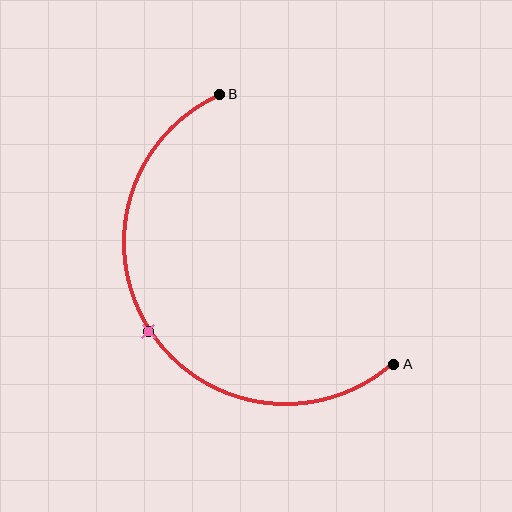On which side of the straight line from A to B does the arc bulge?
The arc bulges to the left of the straight line connecting A and B.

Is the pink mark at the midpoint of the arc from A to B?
Yes. The pink mark lies on the arc at equal arc-length from both A and B — it is the arc midpoint.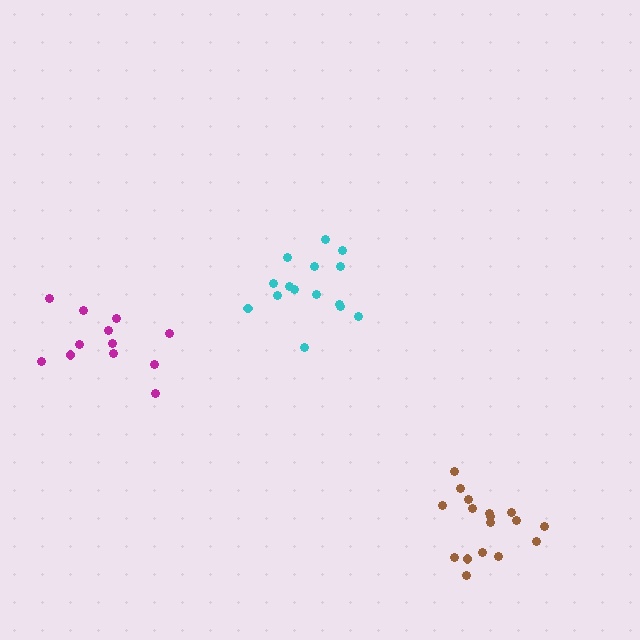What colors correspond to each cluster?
The clusters are colored: brown, magenta, cyan.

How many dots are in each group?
Group 1: 17 dots, Group 2: 12 dots, Group 3: 15 dots (44 total).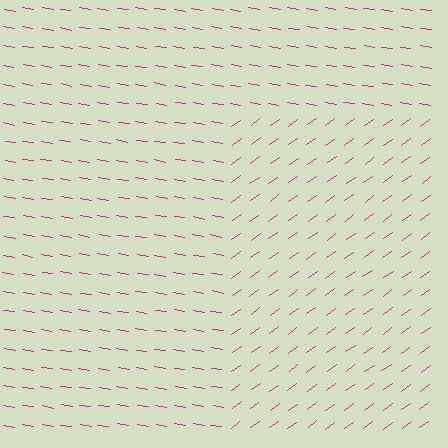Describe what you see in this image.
The image is filled with small magenta line segments. A rectangle region in the image has lines oriented differently from the surrounding lines, creating a visible texture boundary.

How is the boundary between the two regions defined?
The boundary is defined purely by a change in line orientation (approximately 45 degrees difference). All lines are the same color and thickness.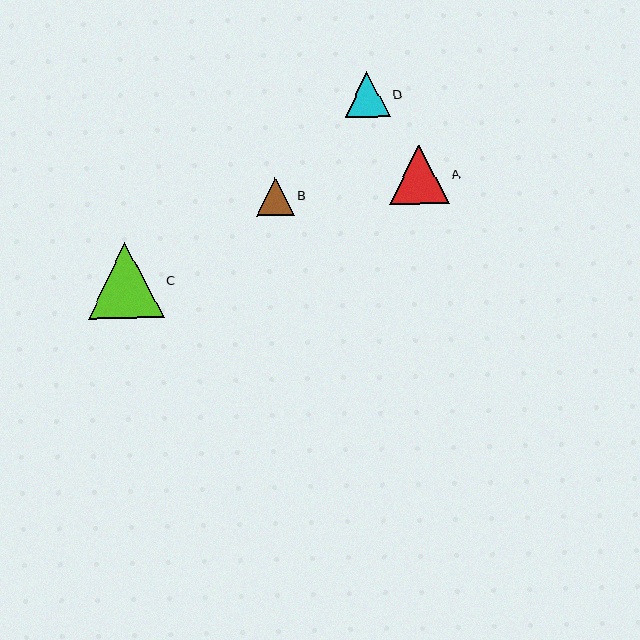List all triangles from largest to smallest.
From largest to smallest: C, A, D, B.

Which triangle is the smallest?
Triangle B is the smallest with a size of approximately 38 pixels.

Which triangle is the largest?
Triangle C is the largest with a size of approximately 76 pixels.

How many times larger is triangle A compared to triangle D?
Triangle A is approximately 1.3 times the size of triangle D.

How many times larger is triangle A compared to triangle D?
Triangle A is approximately 1.3 times the size of triangle D.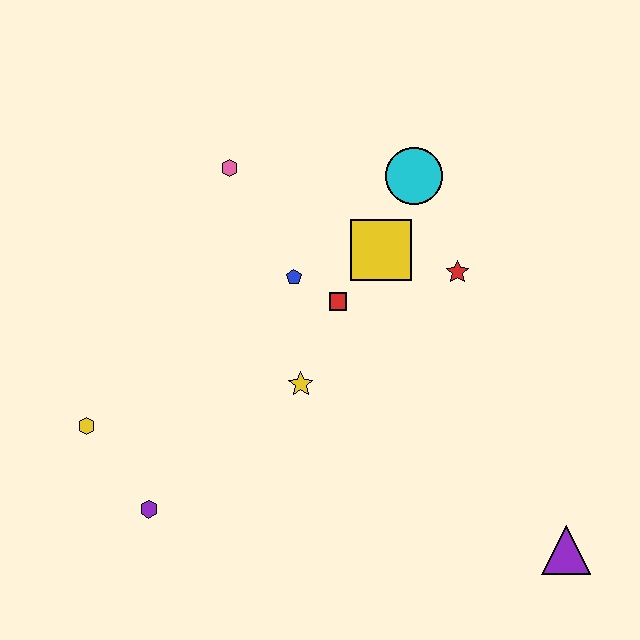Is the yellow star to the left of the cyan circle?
Yes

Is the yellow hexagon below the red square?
Yes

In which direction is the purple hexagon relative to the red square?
The purple hexagon is below the red square.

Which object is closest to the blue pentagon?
The red square is closest to the blue pentagon.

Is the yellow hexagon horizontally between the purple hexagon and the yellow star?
No